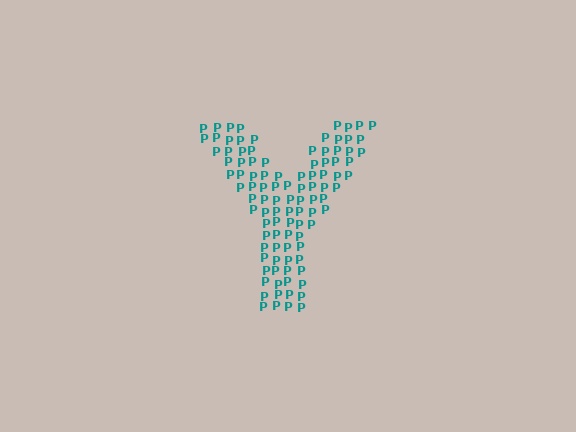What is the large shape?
The large shape is the letter Y.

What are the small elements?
The small elements are letter P's.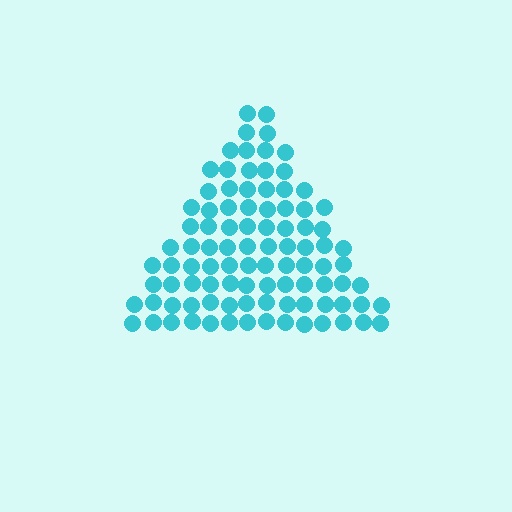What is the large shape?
The large shape is a triangle.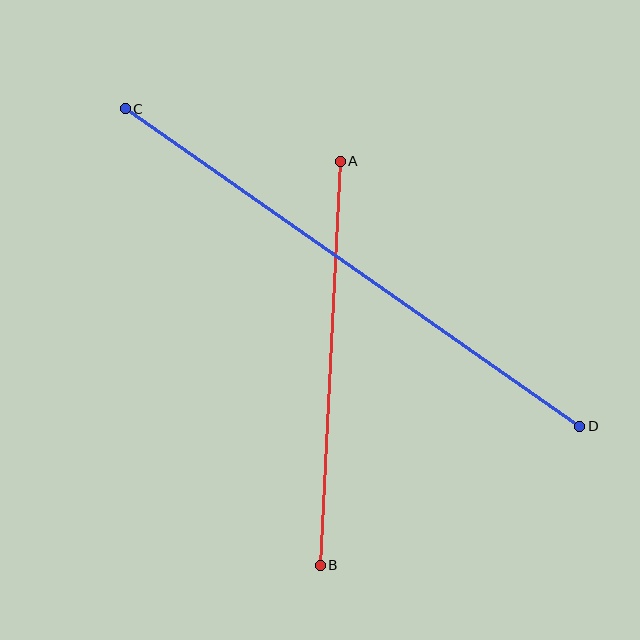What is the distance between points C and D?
The distance is approximately 555 pixels.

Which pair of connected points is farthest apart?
Points C and D are farthest apart.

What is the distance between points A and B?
The distance is approximately 404 pixels.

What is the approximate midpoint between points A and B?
The midpoint is at approximately (330, 363) pixels.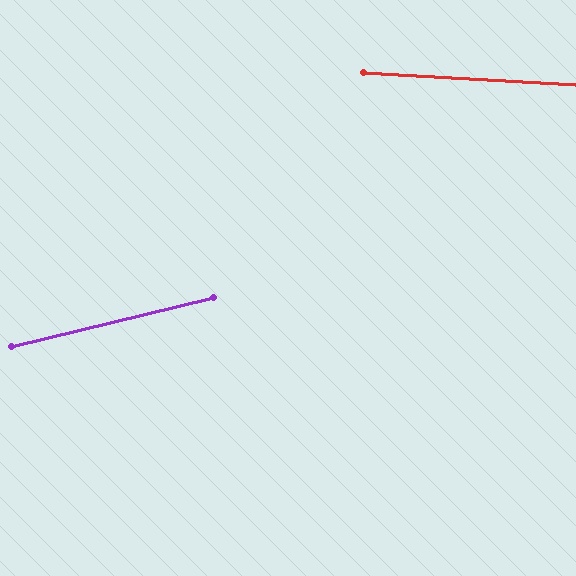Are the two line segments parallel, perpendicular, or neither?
Neither parallel nor perpendicular — they differ by about 17°.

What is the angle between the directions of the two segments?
Approximately 17 degrees.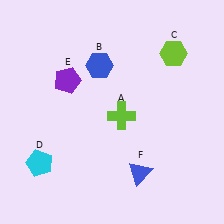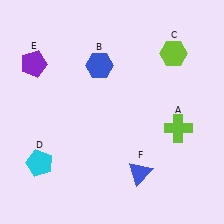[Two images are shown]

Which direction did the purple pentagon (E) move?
The purple pentagon (E) moved left.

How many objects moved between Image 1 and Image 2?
2 objects moved between the two images.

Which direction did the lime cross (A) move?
The lime cross (A) moved right.